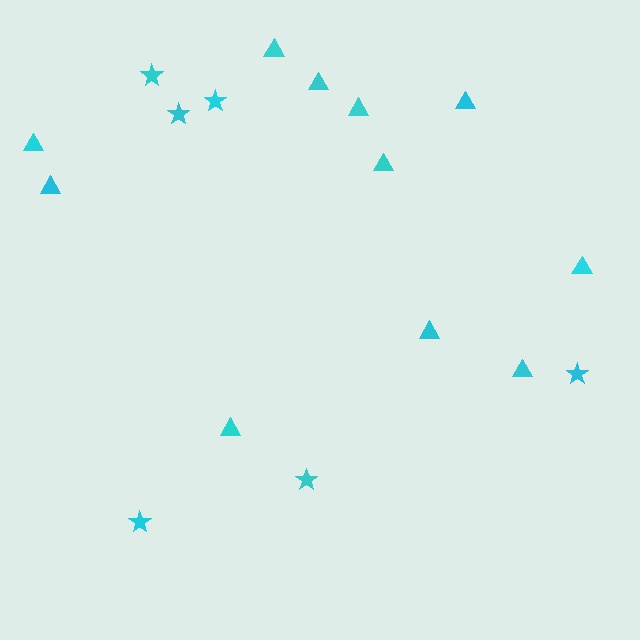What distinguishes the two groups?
There are 2 groups: one group of stars (6) and one group of triangles (11).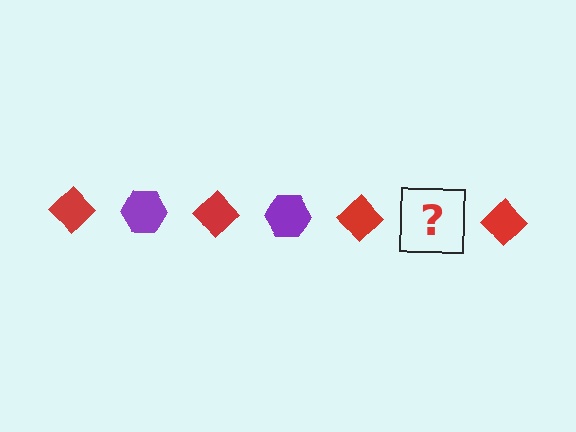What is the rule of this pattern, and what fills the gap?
The rule is that the pattern alternates between red diamond and purple hexagon. The gap should be filled with a purple hexagon.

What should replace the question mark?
The question mark should be replaced with a purple hexagon.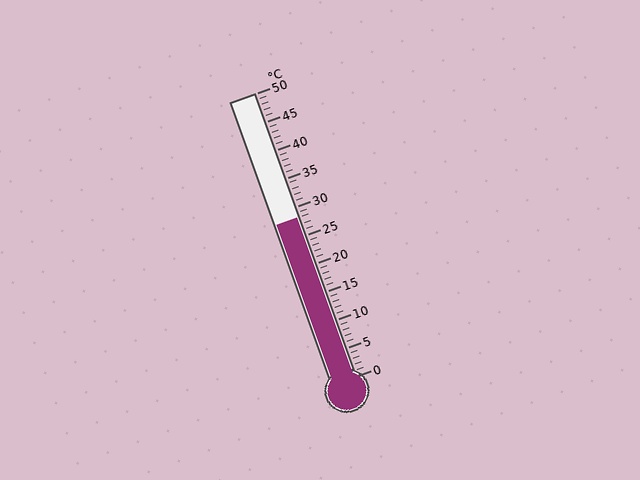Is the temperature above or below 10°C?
The temperature is above 10°C.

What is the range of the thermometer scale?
The thermometer scale ranges from 0°C to 50°C.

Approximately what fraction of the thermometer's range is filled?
The thermometer is filled to approximately 55% of its range.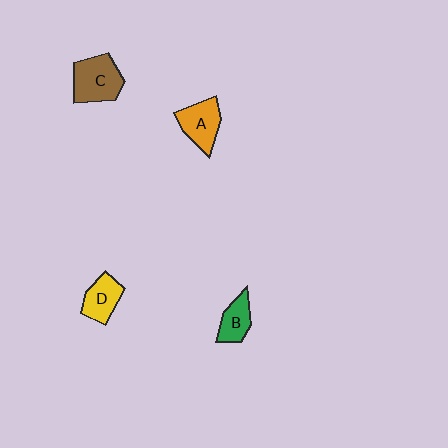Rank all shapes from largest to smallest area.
From largest to smallest: C (brown), A (orange), D (yellow), B (green).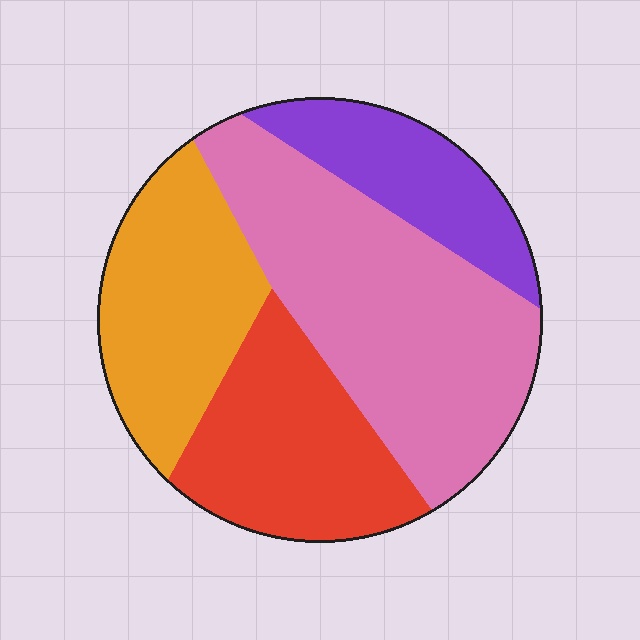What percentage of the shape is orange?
Orange takes up between a sixth and a third of the shape.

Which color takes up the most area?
Pink, at roughly 40%.